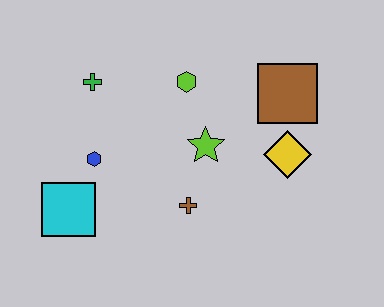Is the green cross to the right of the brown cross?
No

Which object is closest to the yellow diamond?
The brown square is closest to the yellow diamond.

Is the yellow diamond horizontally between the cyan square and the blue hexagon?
No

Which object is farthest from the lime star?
The cyan square is farthest from the lime star.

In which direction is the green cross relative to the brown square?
The green cross is to the left of the brown square.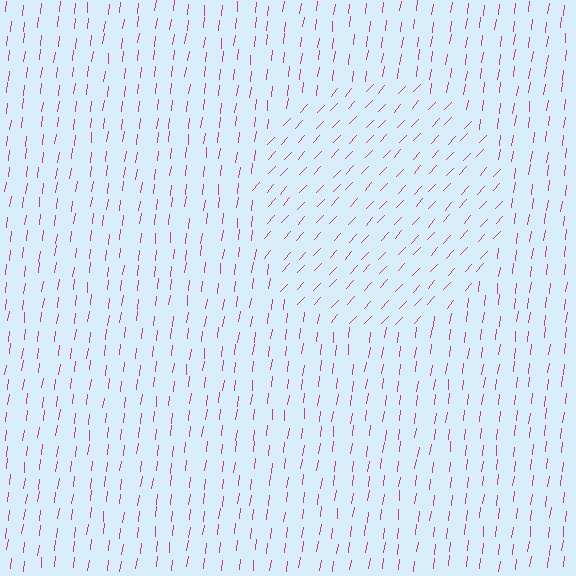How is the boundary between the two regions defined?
The boundary is defined purely by a change in line orientation (approximately 35 degrees difference). All lines are the same color and thickness.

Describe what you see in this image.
The image is filled with small magenta line segments. A circle region in the image has lines oriented differently from the surrounding lines, creating a visible texture boundary.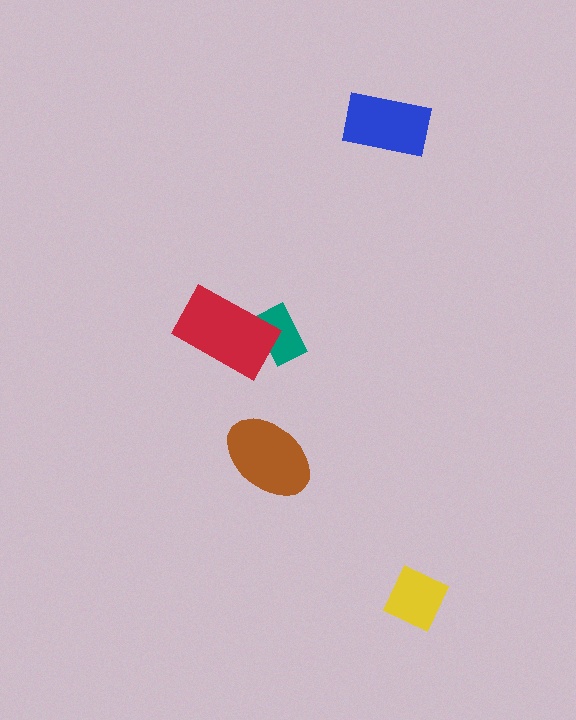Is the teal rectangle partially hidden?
Yes, it is partially covered by another shape.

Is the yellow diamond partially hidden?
No, no other shape covers it.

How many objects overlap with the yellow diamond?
0 objects overlap with the yellow diamond.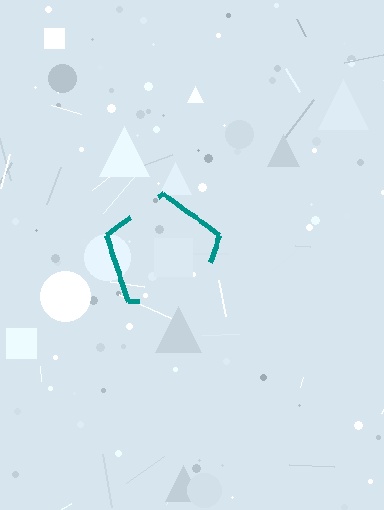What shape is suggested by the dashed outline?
The dashed outline suggests a pentagon.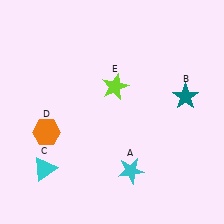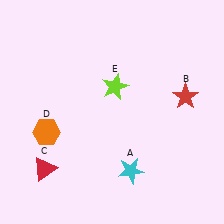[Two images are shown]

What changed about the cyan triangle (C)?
In Image 1, C is cyan. In Image 2, it changed to red.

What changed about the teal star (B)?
In Image 1, B is teal. In Image 2, it changed to red.